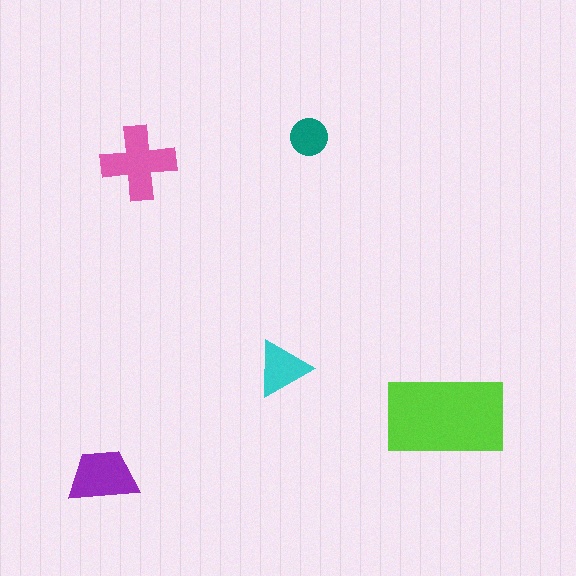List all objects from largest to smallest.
The lime rectangle, the pink cross, the purple trapezoid, the cyan triangle, the teal circle.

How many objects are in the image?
There are 5 objects in the image.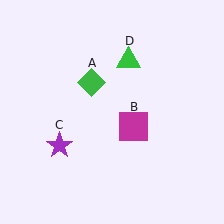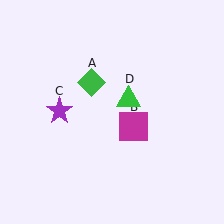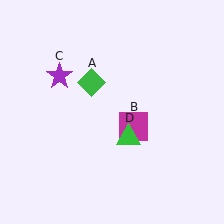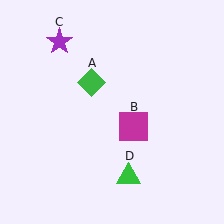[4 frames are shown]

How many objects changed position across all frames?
2 objects changed position: purple star (object C), green triangle (object D).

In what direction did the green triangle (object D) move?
The green triangle (object D) moved down.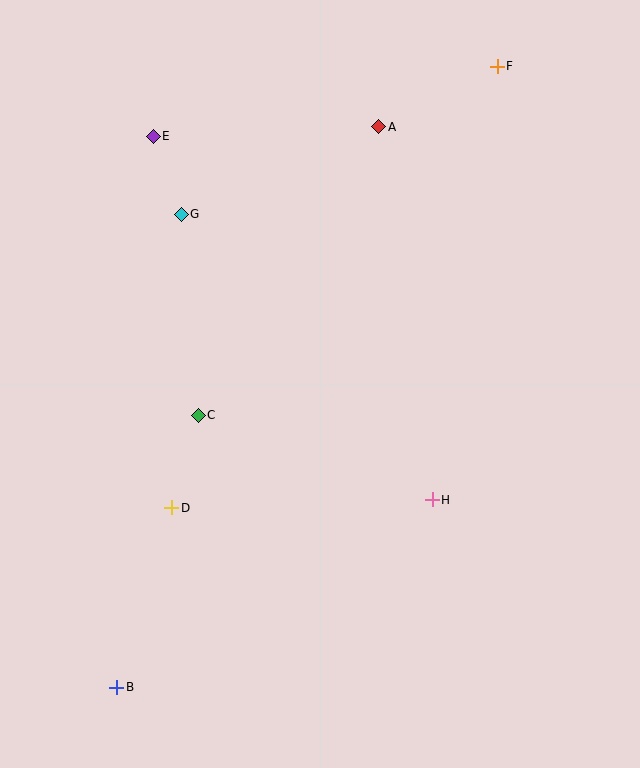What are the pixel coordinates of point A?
Point A is at (379, 127).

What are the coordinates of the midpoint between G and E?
The midpoint between G and E is at (167, 175).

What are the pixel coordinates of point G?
Point G is at (181, 214).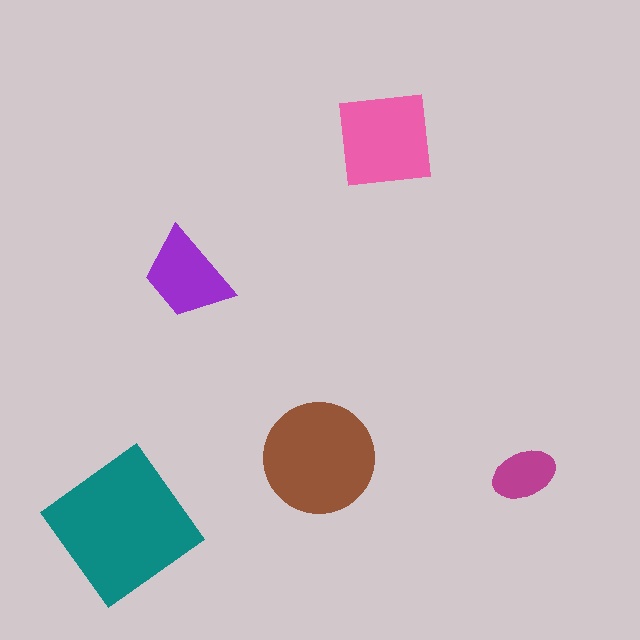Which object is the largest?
The teal diamond.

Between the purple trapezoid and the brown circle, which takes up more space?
The brown circle.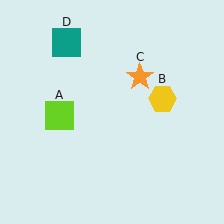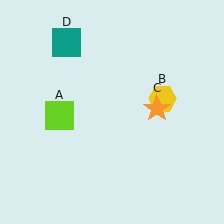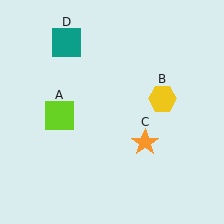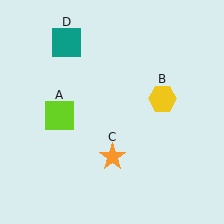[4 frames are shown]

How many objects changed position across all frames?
1 object changed position: orange star (object C).